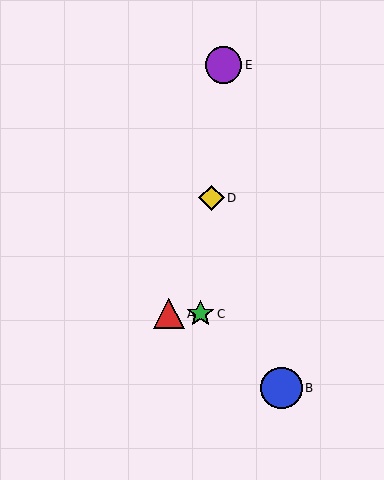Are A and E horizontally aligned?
No, A is at y≈314 and E is at y≈65.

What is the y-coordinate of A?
Object A is at y≈314.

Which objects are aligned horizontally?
Objects A, C are aligned horizontally.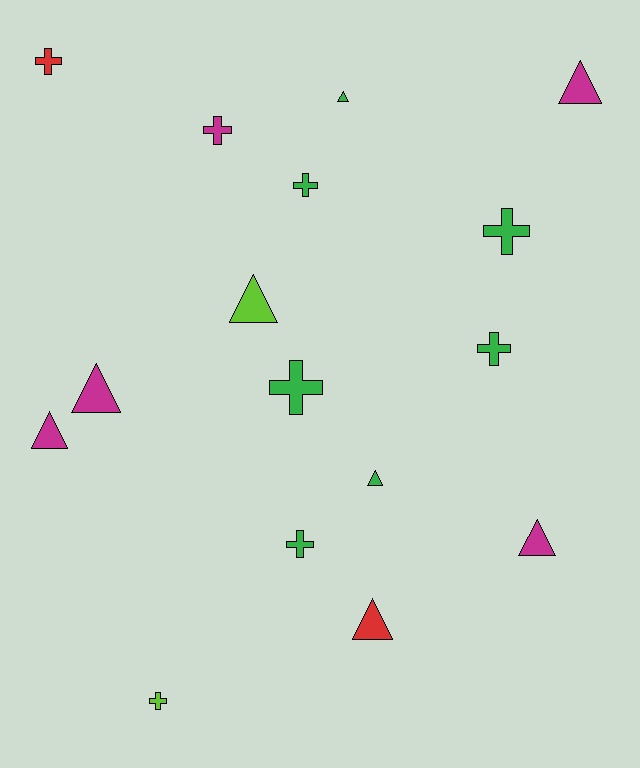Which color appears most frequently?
Green, with 7 objects.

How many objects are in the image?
There are 16 objects.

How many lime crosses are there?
There is 1 lime cross.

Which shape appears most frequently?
Cross, with 8 objects.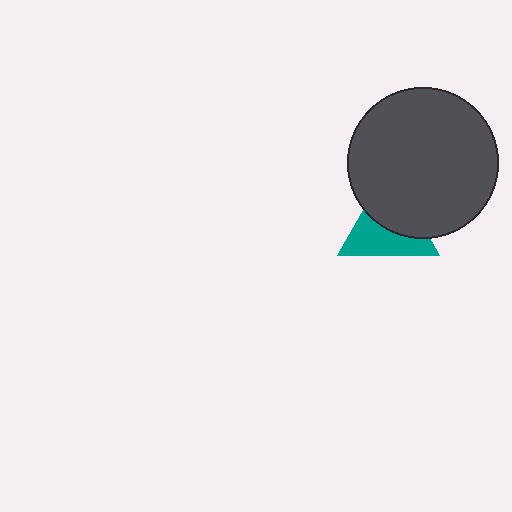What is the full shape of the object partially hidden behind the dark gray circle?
The partially hidden object is a teal triangle.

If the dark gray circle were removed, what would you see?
You would see the complete teal triangle.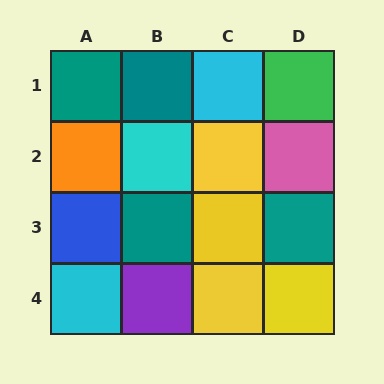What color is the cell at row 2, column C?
Yellow.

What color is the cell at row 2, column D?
Pink.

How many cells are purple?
1 cell is purple.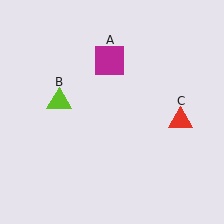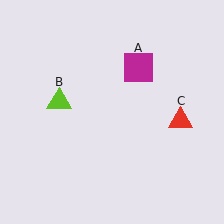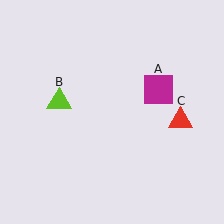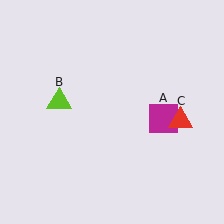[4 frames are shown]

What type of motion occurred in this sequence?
The magenta square (object A) rotated clockwise around the center of the scene.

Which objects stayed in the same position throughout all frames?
Lime triangle (object B) and red triangle (object C) remained stationary.